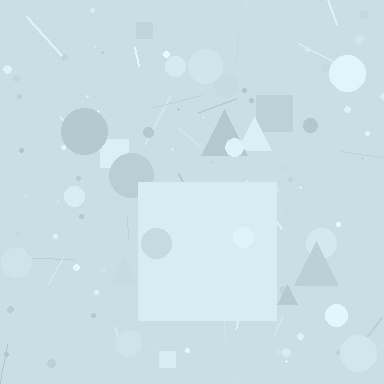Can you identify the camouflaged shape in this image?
The camouflaged shape is a square.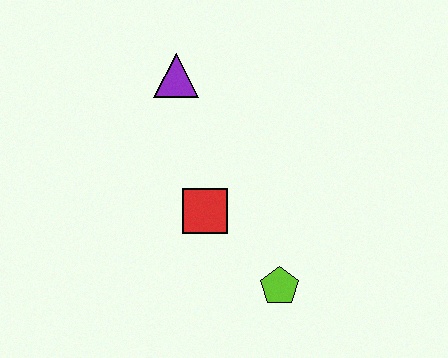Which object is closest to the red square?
The lime pentagon is closest to the red square.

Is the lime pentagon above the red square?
No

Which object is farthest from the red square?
The purple triangle is farthest from the red square.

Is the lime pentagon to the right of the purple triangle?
Yes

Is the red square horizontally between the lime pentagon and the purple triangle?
Yes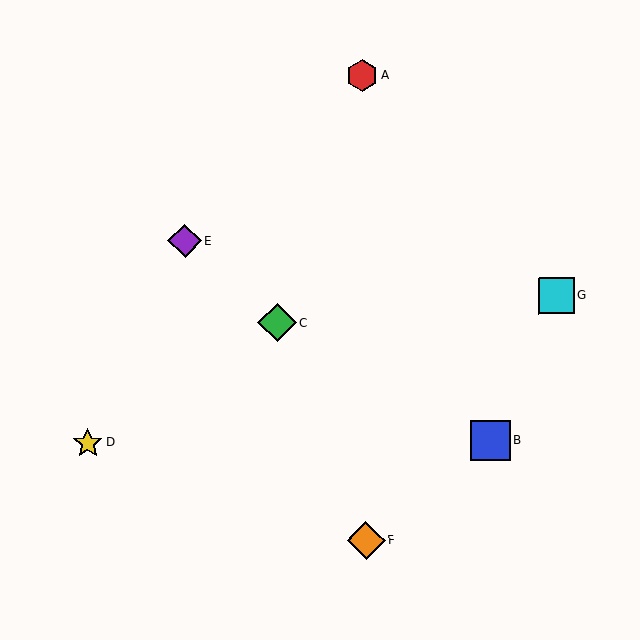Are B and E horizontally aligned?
No, B is at y≈440 and E is at y≈241.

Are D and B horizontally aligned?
Yes, both are at y≈443.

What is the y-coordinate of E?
Object E is at y≈241.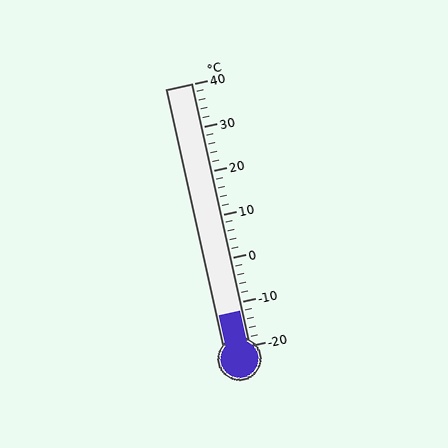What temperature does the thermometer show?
The thermometer shows approximately -12°C.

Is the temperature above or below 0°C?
The temperature is below 0°C.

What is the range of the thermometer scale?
The thermometer scale ranges from -20°C to 40°C.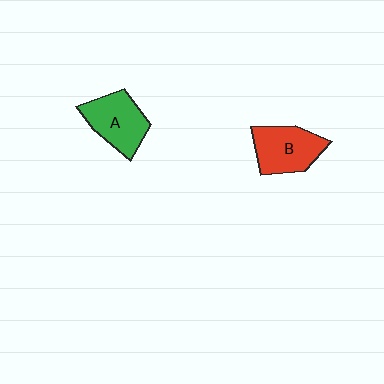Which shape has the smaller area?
Shape B (red).